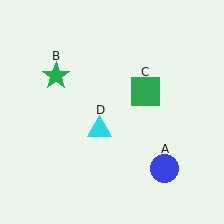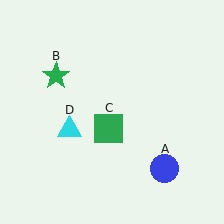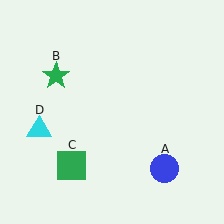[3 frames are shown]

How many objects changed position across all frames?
2 objects changed position: green square (object C), cyan triangle (object D).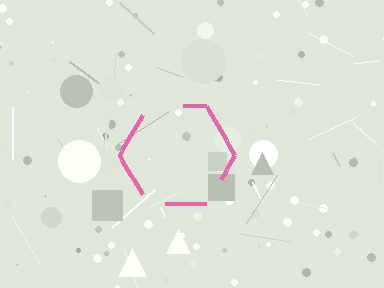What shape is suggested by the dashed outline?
The dashed outline suggests a hexagon.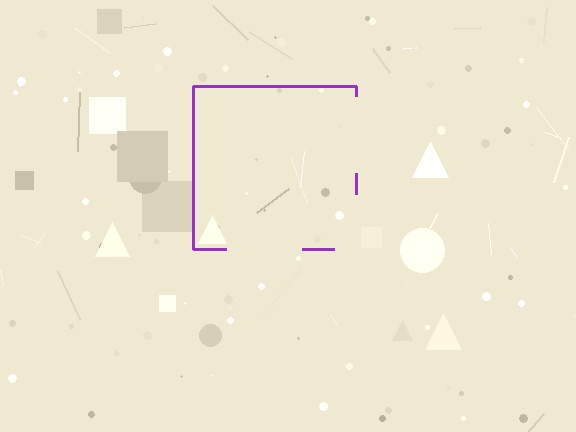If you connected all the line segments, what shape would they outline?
They would outline a square.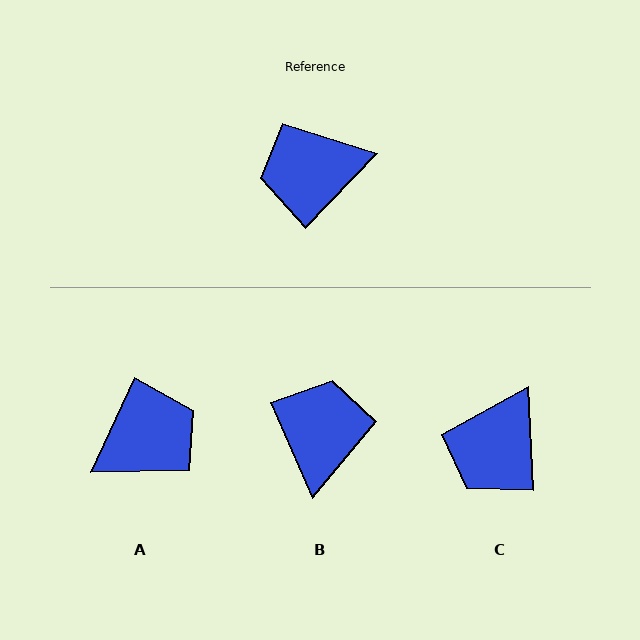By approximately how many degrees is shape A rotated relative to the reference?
Approximately 161 degrees clockwise.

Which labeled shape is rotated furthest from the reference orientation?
A, about 161 degrees away.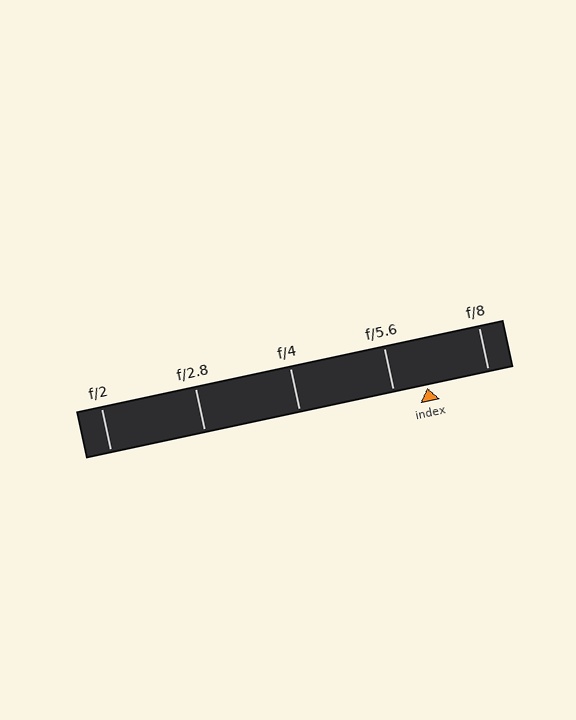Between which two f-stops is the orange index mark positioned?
The index mark is between f/5.6 and f/8.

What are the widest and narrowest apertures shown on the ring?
The widest aperture shown is f/2 and the narrowest is f/8.